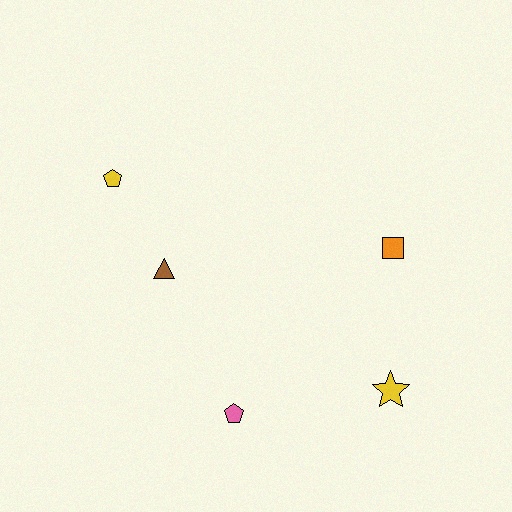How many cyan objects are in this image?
There are no cyan objects.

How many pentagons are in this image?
There are 2 pentagons.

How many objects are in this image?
There are 5 objects.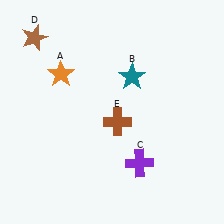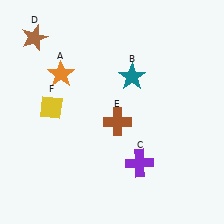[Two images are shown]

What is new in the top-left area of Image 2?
A yellow diamond (F) was added in the top-left area of Image 2.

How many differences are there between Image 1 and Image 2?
There is 1 difference between the two images.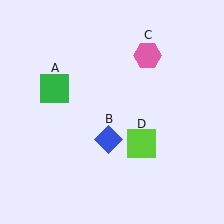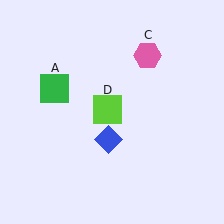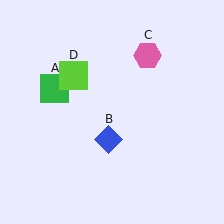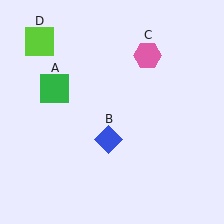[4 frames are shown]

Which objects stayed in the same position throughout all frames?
Green square (object A) and blue diamond (object B) and pink hexagon (object C) remained stationary.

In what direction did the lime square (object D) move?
The lime square (object D) moved up and to the left.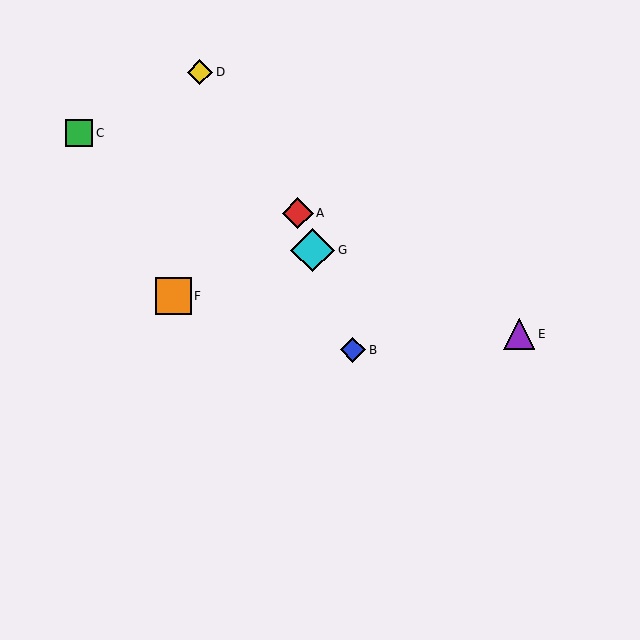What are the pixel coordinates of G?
Object G is at (313, 250).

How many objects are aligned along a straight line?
3 objects (A, B, G) are aligned along a straight line.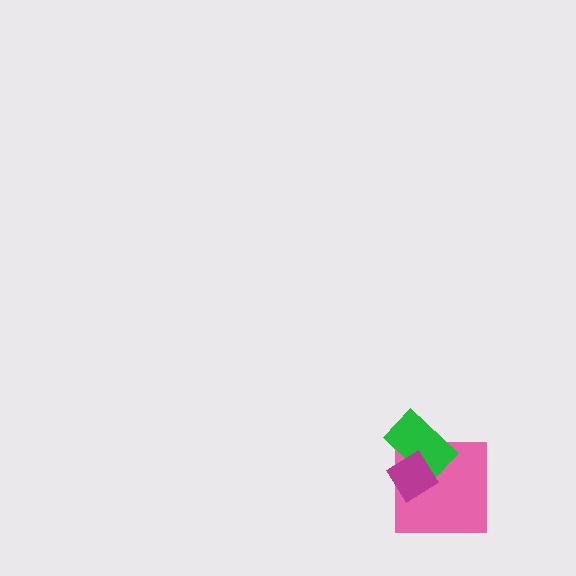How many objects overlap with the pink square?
2 objects overlap with the pink square.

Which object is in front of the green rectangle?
The magenta diamond is in front of the green rectangle.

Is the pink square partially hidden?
Yes, it is partially covered by another shape.